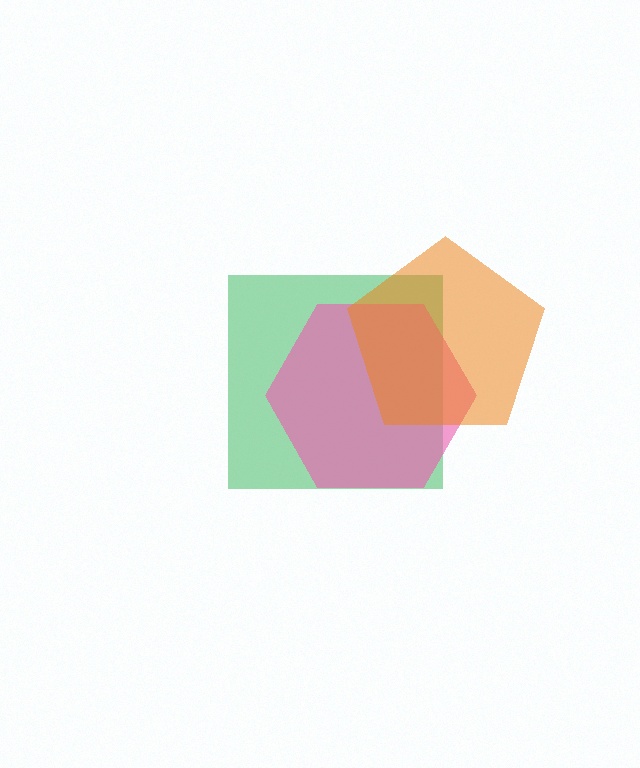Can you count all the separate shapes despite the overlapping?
Yes, there are 3 separate shapes.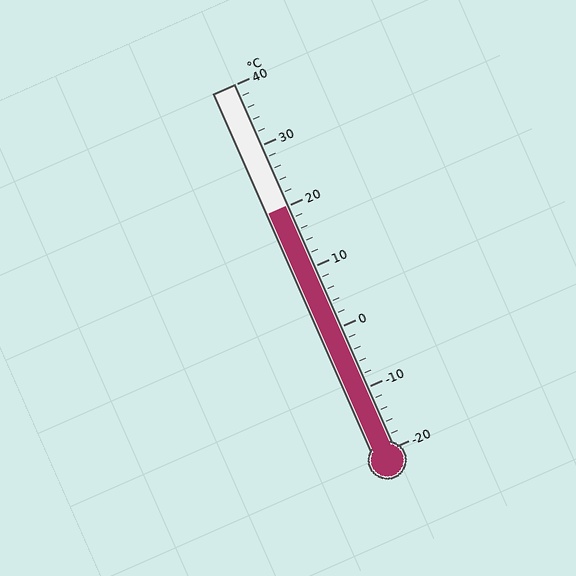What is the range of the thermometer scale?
The thermometer scale ranges from -20°C to 40°C.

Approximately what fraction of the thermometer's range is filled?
The thermometer is filled to approximately 65% of its range.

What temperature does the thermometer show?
The thermometer shows approximately 20°C.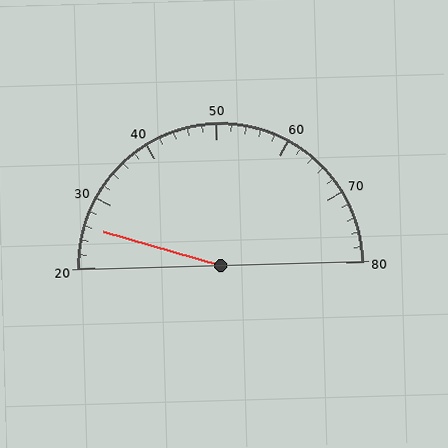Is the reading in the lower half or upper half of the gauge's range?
The reading is in the lower half of the range (20 to 80).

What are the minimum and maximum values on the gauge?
The gauge ranges from 20 to 80.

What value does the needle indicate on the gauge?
The needle indicates approximately 26.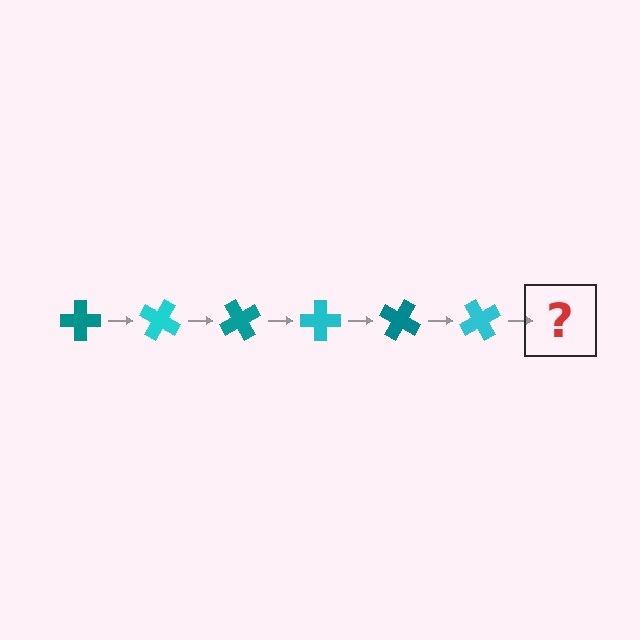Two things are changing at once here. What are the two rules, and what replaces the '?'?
The two rules are that it rotates 30 degrees each step and the color cycles through teal and cyan. The '?' should be a teal cross, rotated 180 degrees from the start.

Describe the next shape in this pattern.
It should be a teal cross, rotated 180 degrees from the start.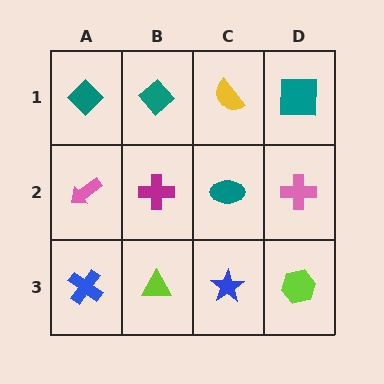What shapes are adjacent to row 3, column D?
A pink cross (row 2, column D), a blue star (row 3, column C).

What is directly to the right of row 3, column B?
A blue star.